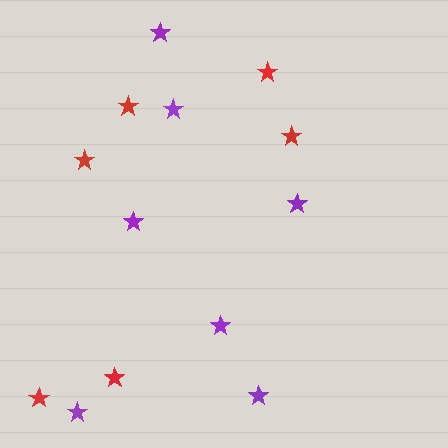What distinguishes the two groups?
There are 2 groups: one group of red stars (6) and one group of purple stars (7).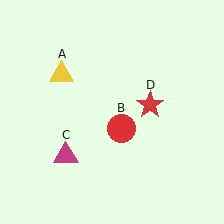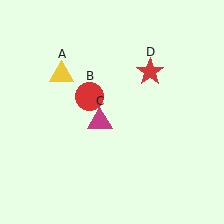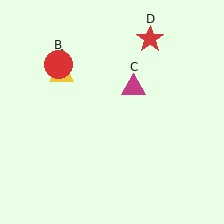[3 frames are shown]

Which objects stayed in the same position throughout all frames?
Yellow triangle (object A) remained stationary.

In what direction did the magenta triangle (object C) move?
The magenta triangle (object C) moved up and to the right.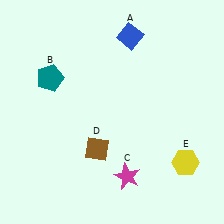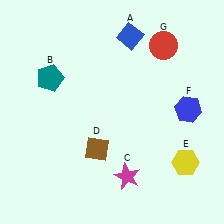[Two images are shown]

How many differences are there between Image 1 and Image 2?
There are 2 differences between the two images.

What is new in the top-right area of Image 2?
A red circle (G) was added in the top-right area of Image 2.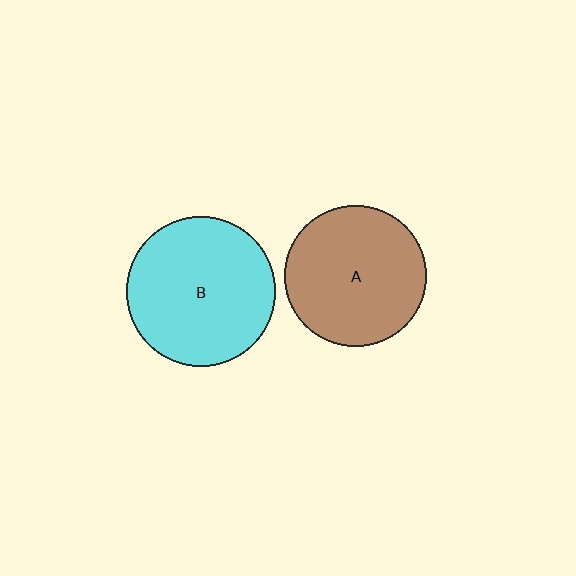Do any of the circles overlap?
No, none of the circles overlap.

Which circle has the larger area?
Circle B (cyan).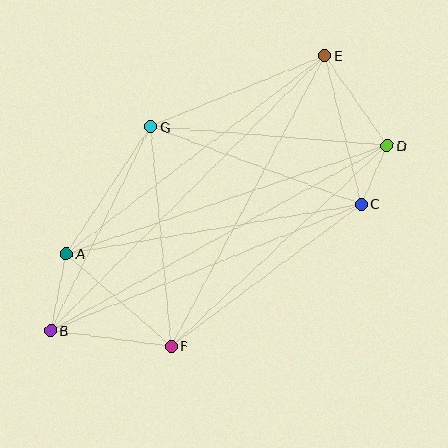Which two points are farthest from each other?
Points B and E are farthest from each other.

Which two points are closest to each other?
Points C and D are closest to each other.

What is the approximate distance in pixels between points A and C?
The distance between A and C is approximately 299 pixels.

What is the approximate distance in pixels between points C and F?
The distance between C and F is approximately 237 pixels.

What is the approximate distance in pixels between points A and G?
The distance between A and G is approximately 153 pixels.